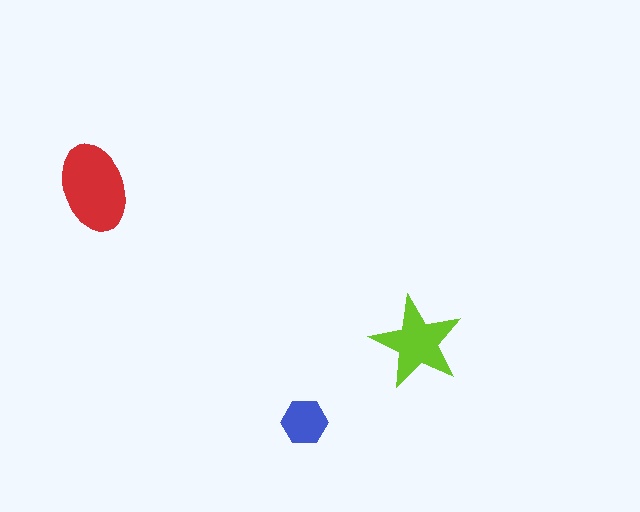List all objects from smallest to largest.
The blue hexagon, the lime star, the red ellipse.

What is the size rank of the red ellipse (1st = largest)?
1st.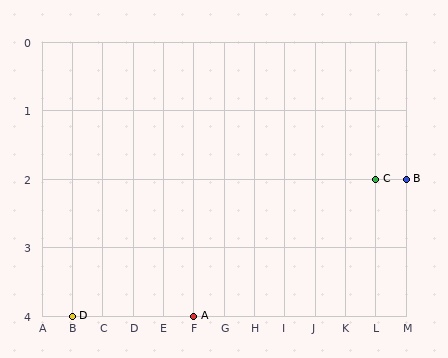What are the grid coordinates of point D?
Point D is at grid coordinates (B, 4).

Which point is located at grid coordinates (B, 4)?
Point D is at (B, 4).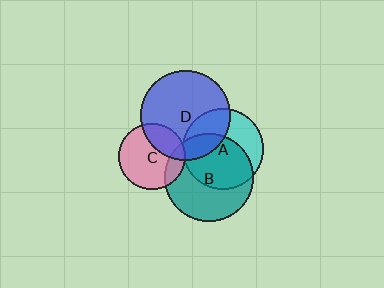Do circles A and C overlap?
Yes.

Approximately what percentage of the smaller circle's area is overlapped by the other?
Approximately 5%.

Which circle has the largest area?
Circle D (blue).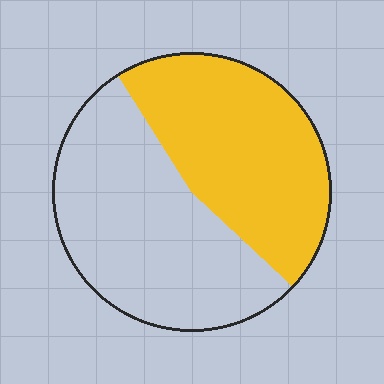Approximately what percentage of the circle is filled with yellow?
Approximately 45%.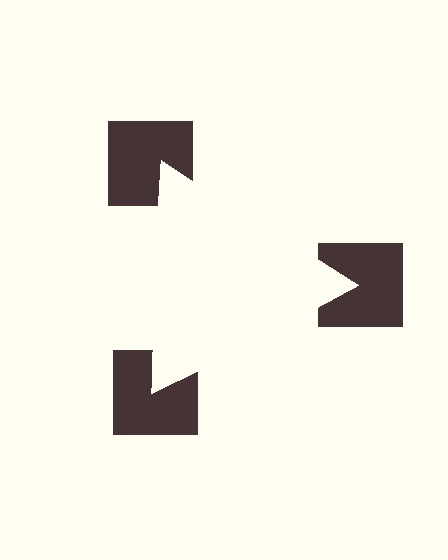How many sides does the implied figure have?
3 sides.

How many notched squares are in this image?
There are 3 — one at each vertex of the illusory triangle.